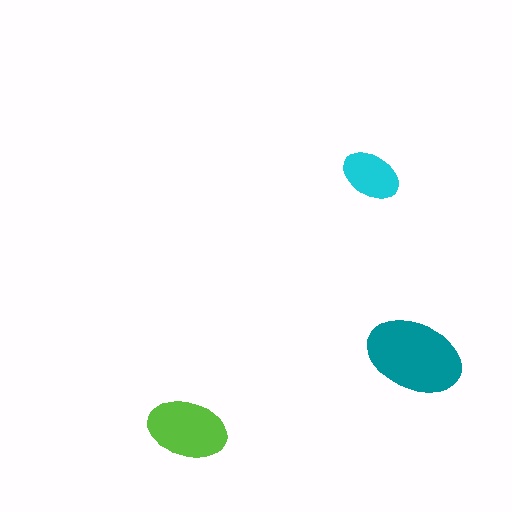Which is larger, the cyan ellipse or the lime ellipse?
The lime one.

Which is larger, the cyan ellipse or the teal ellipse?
The teal one.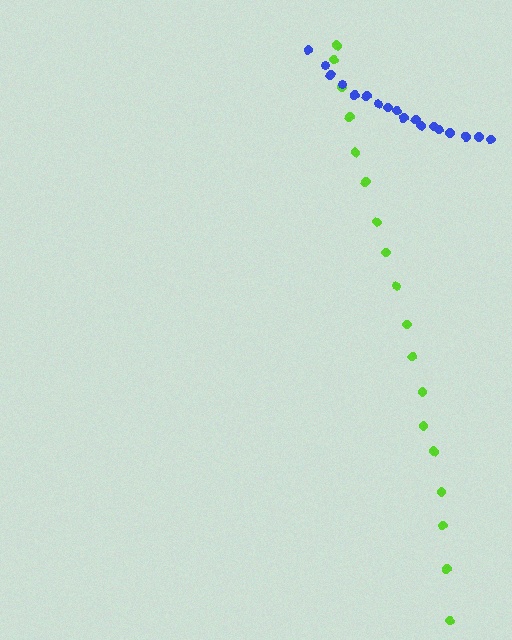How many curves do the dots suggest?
There are 2 distinct paths.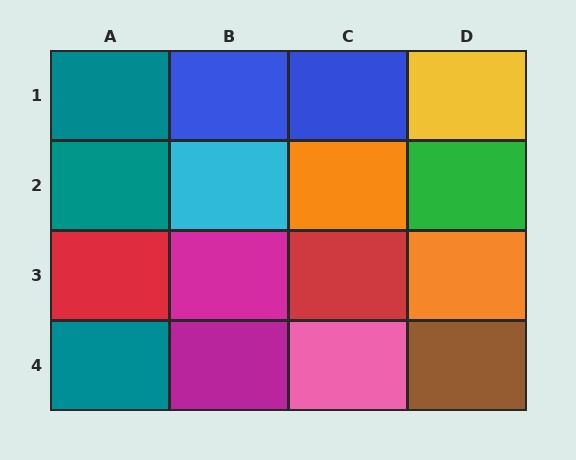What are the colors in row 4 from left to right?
Teal, magenta, pink, brown.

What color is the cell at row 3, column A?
Red.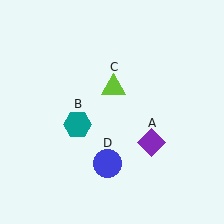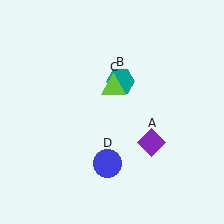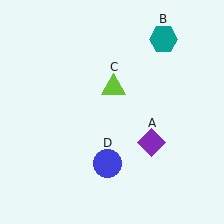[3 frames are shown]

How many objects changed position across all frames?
1 object changed position: teal hexagon (object B).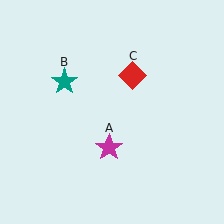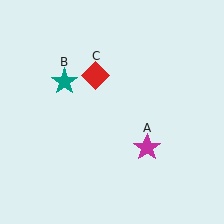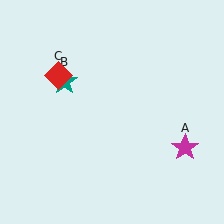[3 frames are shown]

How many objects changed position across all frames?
2 objects changed position: magenta star (object A), red diamond (object C).